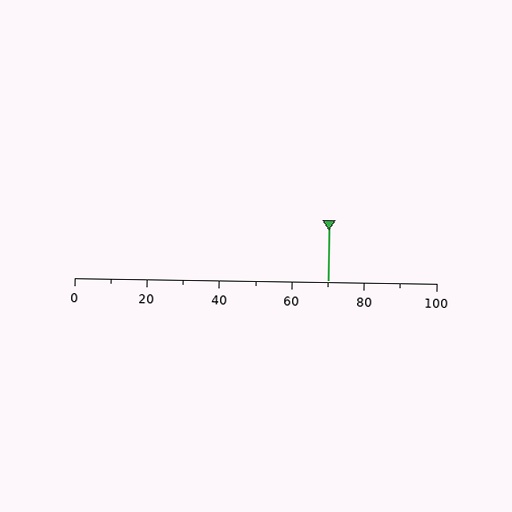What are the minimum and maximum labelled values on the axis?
The axis runs from 0 to 100.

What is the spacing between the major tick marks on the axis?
The major ticks are spaced 20 apart.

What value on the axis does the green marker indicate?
The marker indicates approximately 70.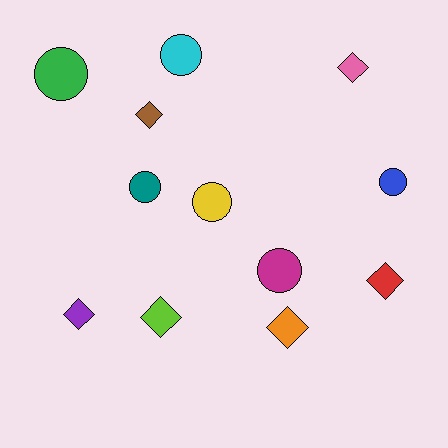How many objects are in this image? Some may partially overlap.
There are 12 objects.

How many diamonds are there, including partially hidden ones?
There are 6 diamonds.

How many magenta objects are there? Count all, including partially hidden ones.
There is 1 magenta object.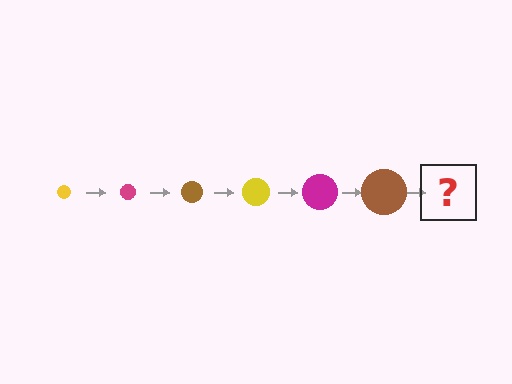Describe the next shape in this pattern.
It should be a yellow circle, larger than the previous one.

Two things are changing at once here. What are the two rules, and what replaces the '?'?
The two rules are that the circle grows larger each step and the color cycles through yellow, magenta, and brown. The '?' should be a yellow circle, larger than the previous one.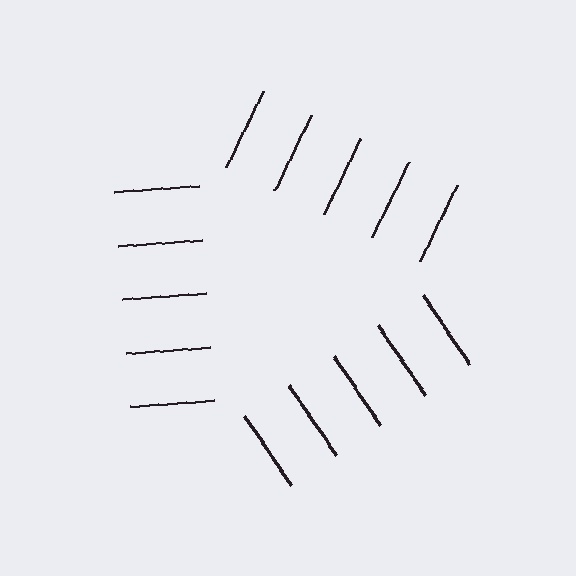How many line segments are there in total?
15 — 5 along each of the 3 edges.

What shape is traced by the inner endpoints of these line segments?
An illusory triangle — the line segments terminate on its edges but no continuous stroke is drawn.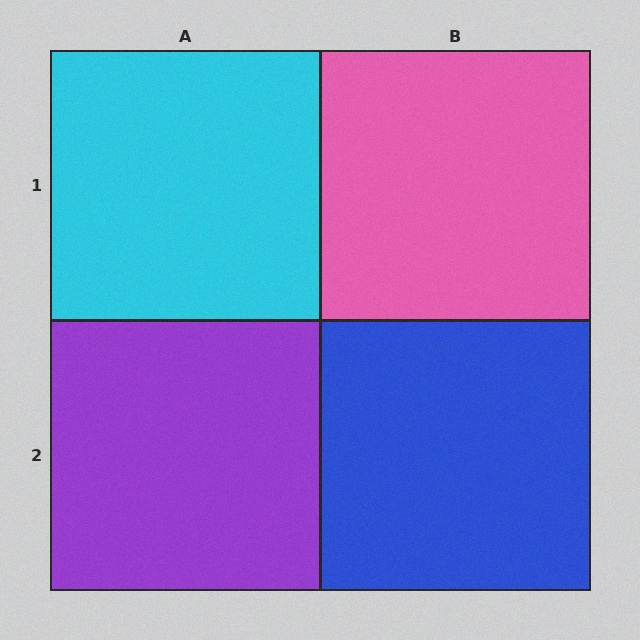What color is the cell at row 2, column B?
Blue.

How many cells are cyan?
1 cell is cyan.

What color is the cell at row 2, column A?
Purple.